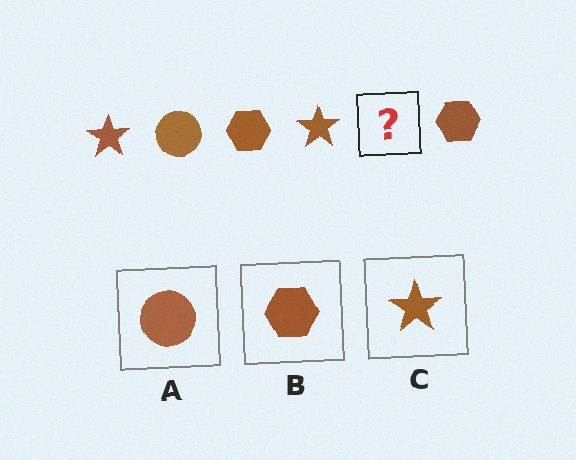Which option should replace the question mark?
Option A.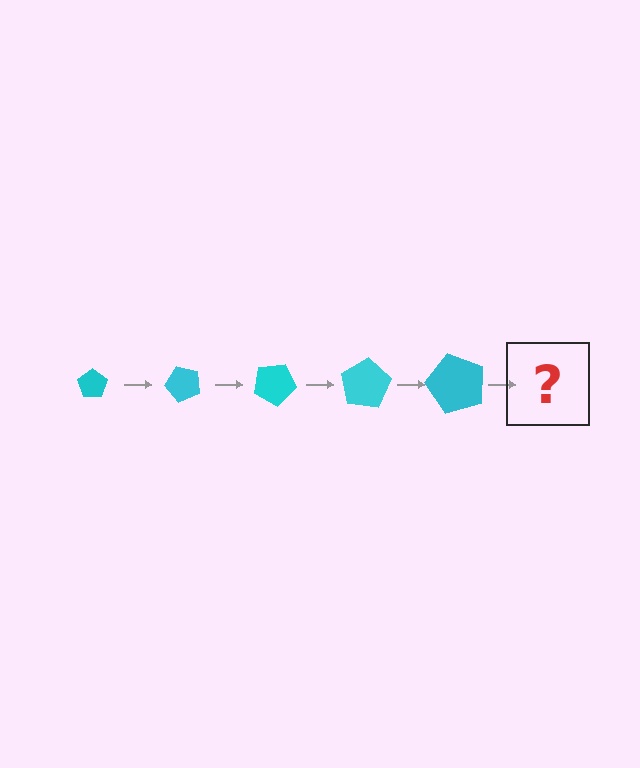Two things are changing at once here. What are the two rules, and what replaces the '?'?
The two rules are that the pentagon grows larger each step and it rotates 50 degrees each step. The '?' should be a pentagon, larger than the previous one and rotated 250 degrees from the start.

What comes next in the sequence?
The next element should be a pentagon, larger than the previous one and rotated 250 degrees from the start.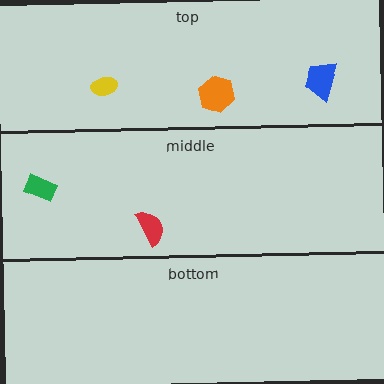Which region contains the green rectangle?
The middle region.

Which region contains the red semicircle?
The middle region.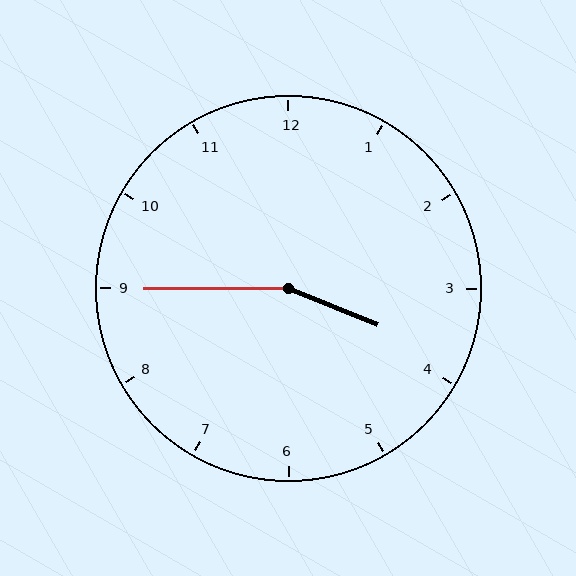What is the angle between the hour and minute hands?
Approximately 158 degrees.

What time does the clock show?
3:45.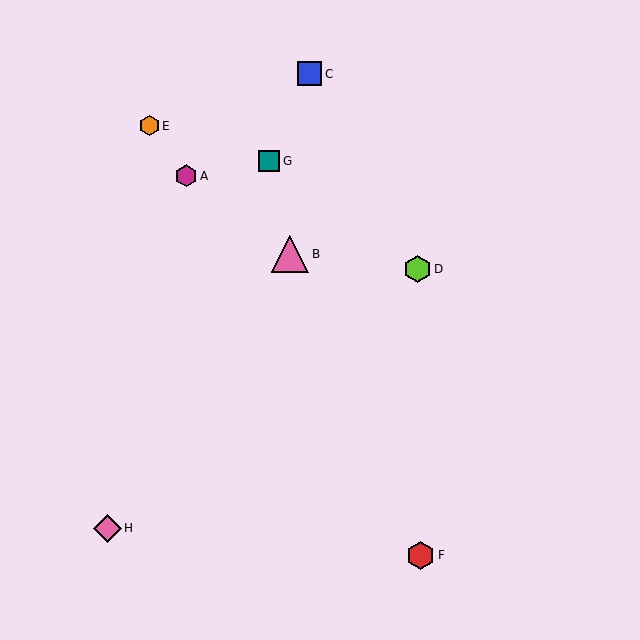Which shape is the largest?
The pink triangle (labeled B) is the largest.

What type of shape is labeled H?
Shape H is a pink diamond.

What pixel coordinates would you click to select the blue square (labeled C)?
Click at (310, 74) to select the blue square C.